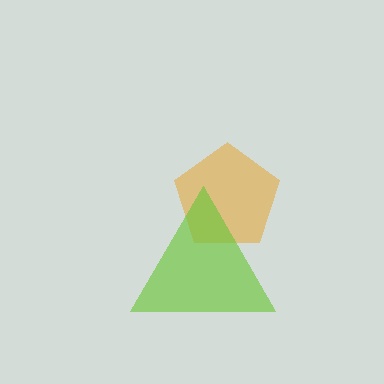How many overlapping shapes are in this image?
There are 2 overlapping shapes in the image.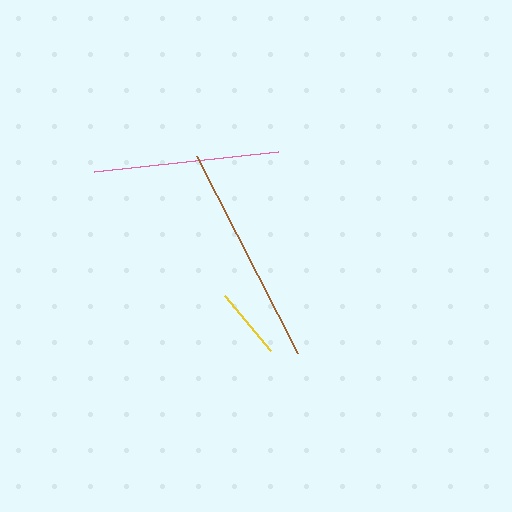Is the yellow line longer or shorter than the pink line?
The pink line is longer than the yellow line.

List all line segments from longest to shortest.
From longest to shortest: brown, pink, yellow.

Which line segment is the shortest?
The yellow line is the shortest at approximately 72 pixels.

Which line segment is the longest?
The brown line is the longest at approximately 221 pixels.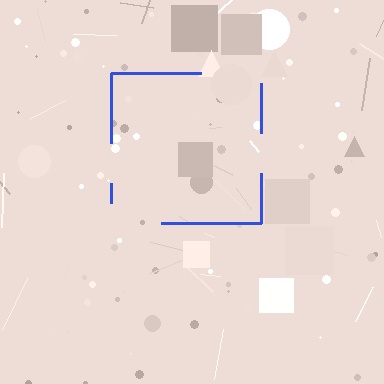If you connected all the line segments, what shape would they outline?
They would outline a square.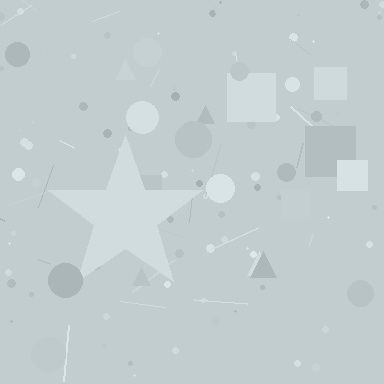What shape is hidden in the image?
A star is hidden in the image.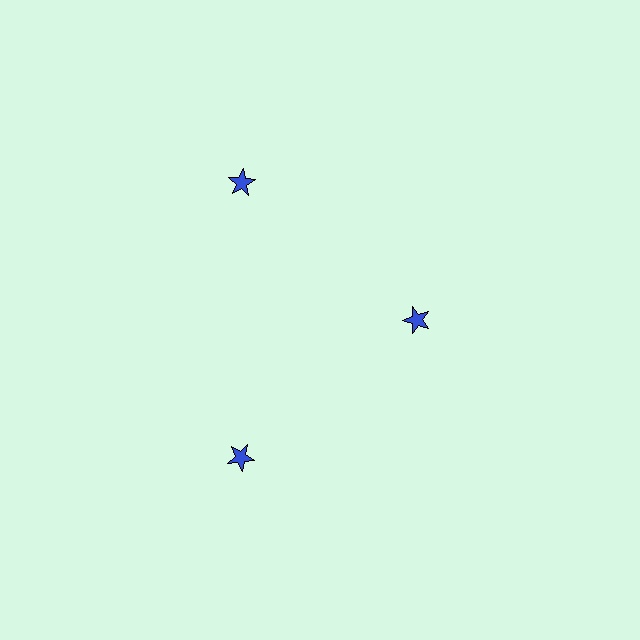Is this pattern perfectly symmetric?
No. The 3 blue stars are arranged in a ring, but one element near the 3 o'clock position is pulled inward toward the center, breaking the 3-fold rotational symmetry.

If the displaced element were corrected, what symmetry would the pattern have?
It would have 3-fold rotational symmetry — the pattern would map onto itself every 120 degrees.